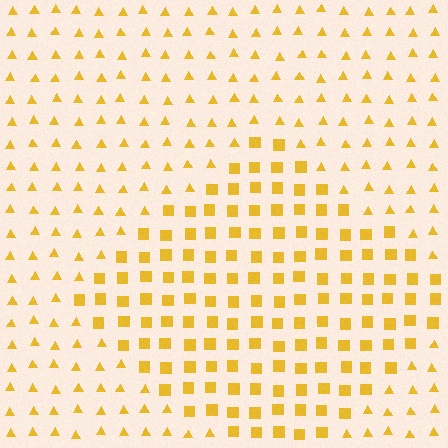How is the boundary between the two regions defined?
The boundary is defined by a change in element shape: squares inside vs. triangles outside. All elements share the same color and spacing.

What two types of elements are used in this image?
The image uses squares inside the diamond region and triangles outside it.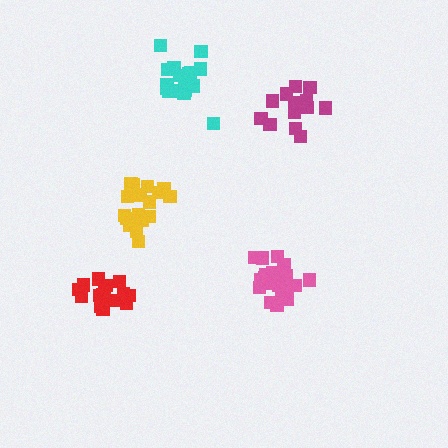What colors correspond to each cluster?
The clusters are colored: cyan, red, magenta, pink, yellow.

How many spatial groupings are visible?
There are 5 spatial groupings.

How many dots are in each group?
Group 1: 18 dots, Group 2: 16 dots, Group 3: 14 dots, Group 4: 20 dots, Group 5: 20 dots (88 total).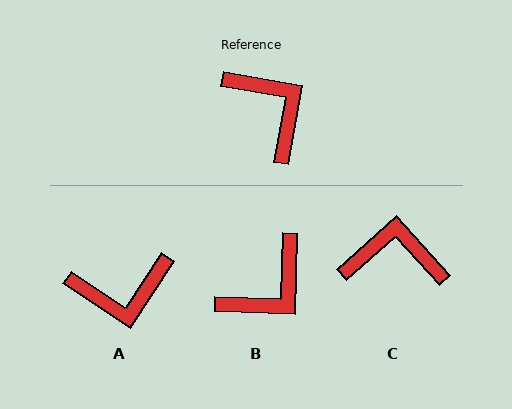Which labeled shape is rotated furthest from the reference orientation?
A, about 114 degrees away.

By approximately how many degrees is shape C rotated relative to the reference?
Approximately 52 degrees counter-clockwise.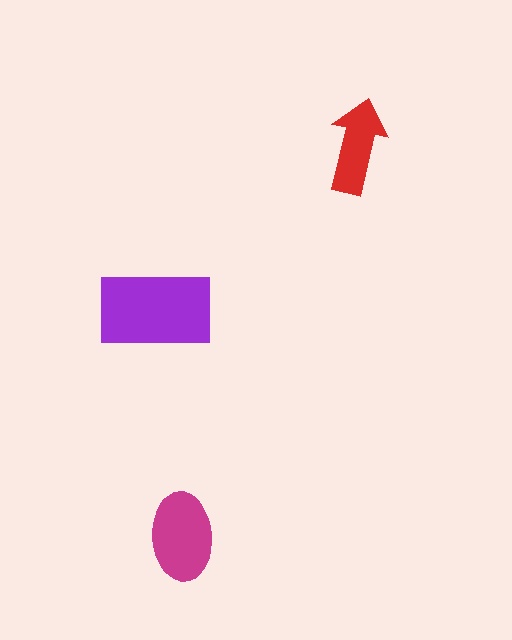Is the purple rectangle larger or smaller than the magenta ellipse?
Larger.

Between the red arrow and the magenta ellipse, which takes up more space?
The magenta ellipse.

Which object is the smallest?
The red arrow.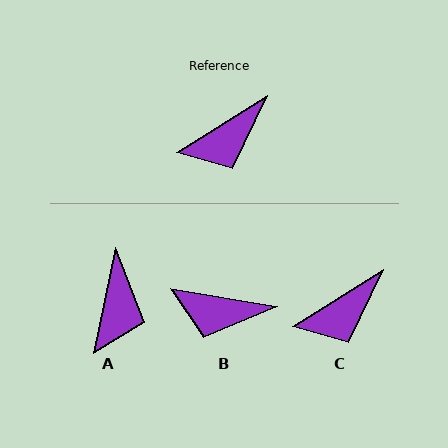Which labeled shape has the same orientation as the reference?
C.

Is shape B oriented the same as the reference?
No, it is off by about 42 degrees.